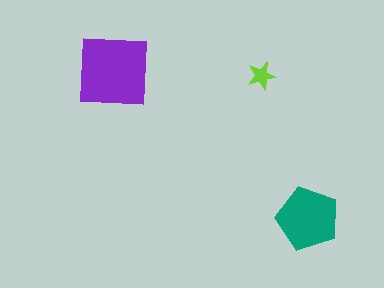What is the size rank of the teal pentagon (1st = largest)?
2nd.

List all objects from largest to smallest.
The purple square, the teal pentagon, the lime star.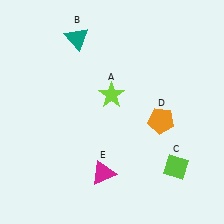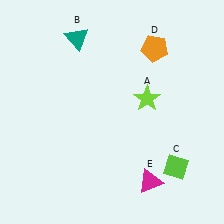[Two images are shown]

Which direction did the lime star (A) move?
The lime star (A) moved right.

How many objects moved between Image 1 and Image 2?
3 objects moved between the two images.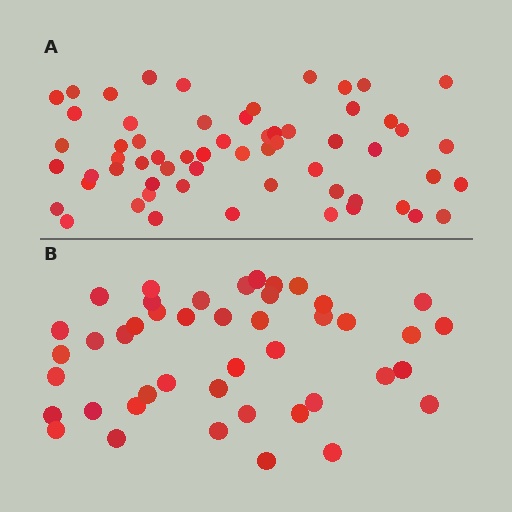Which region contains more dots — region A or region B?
Region A (the top region) has more dots.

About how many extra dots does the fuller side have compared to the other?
Region A has approximately 15 more dots than region B.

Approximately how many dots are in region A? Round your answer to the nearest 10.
About 60 dots.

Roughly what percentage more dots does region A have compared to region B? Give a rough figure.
About 35% more.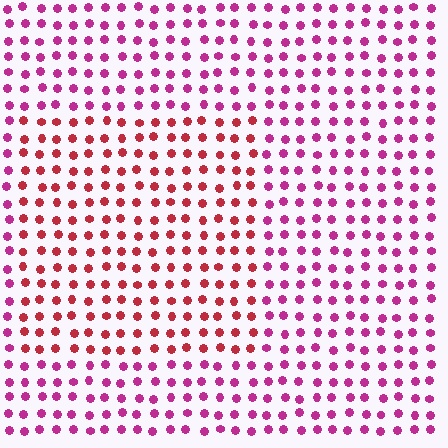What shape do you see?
I see a rectangle.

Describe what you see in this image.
The image is filled with small magenta elements in a uniform arrangement. A rectangle-shaped region is visible where the elements are tinted to a slightly different hue, forming a subtle color boundary.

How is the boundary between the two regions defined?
The boundary is defined purely by a slight shift in hue (about 36 degrees). Spacing, size, and orientation are identical on both sides.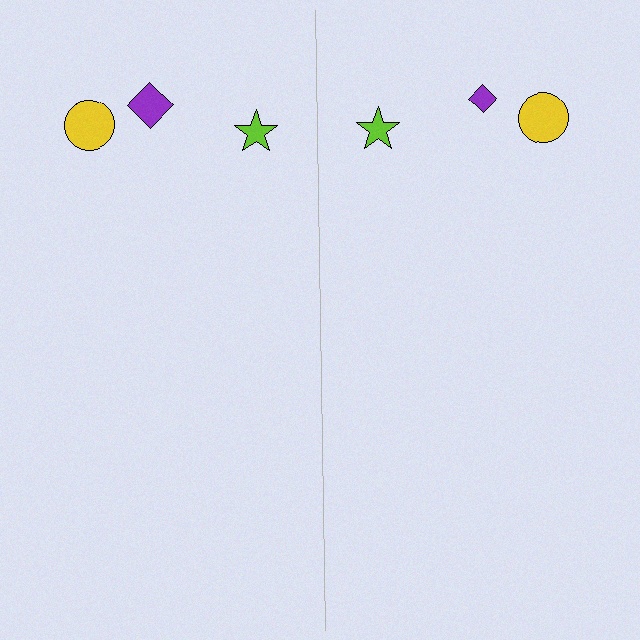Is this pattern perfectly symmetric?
No, the pattern is not perfectly symmetric. The purple diamond on the right side has a different size than its mirror counterpart.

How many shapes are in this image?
There are 6 shapes in this image.